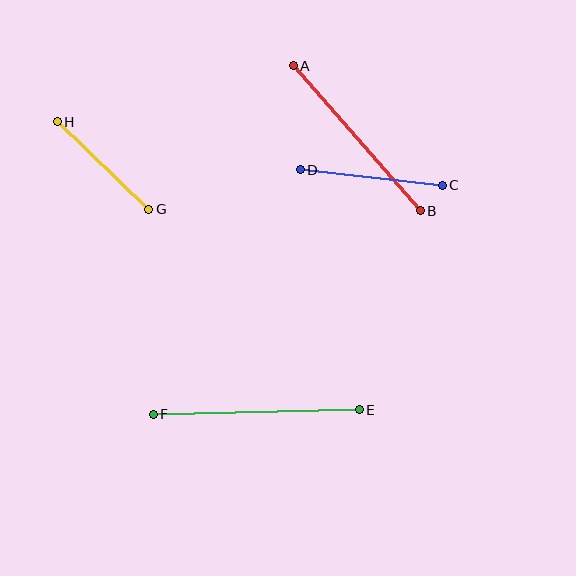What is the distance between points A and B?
The distance is approximately 193 pixels.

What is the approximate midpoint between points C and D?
The midpoint is at approximately (371, 178) pixels.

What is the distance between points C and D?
The distance is approximately 143 pixels.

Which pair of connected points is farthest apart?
Points E and F are farthest apart.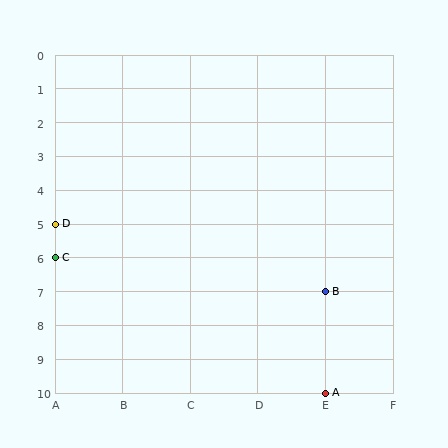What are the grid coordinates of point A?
Point A is at grid coordinates (E, 10).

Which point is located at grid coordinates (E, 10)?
Point A is at (E, 10).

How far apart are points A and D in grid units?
Points A and D are 4 columns and 5 rows apart (about 6.4 grid units diagonally).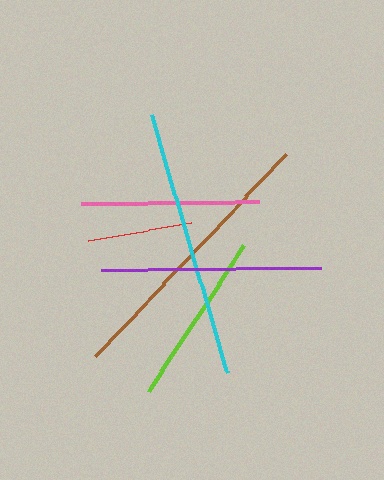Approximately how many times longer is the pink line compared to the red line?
The pink line is approximately 1.7 times the length of the red line.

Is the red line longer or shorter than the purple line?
The purple line is longer than the red line.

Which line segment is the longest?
The brown line is the longest at approximately 279 pixels.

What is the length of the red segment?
The red segment is approximately 105 pixels long.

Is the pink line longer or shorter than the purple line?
The purple line is longer than the pink line.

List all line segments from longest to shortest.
From longest to shortest: brown, cyan, purple, pink, lime, red.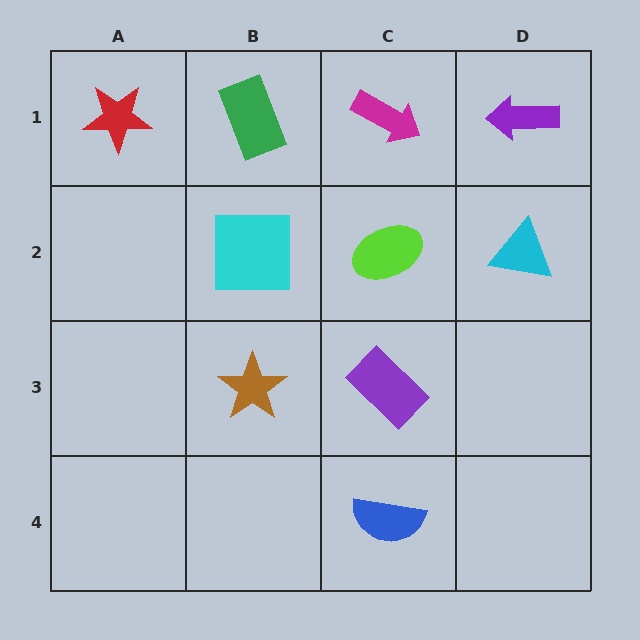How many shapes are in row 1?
4 shapes.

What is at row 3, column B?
A brown star.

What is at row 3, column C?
A purple rectangle.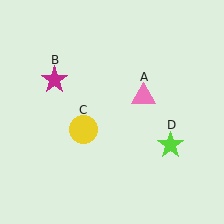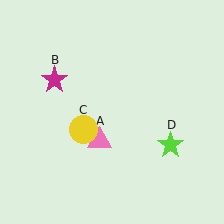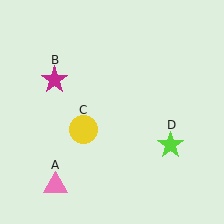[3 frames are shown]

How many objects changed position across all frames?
1 object changed position: pink triangle (object A).